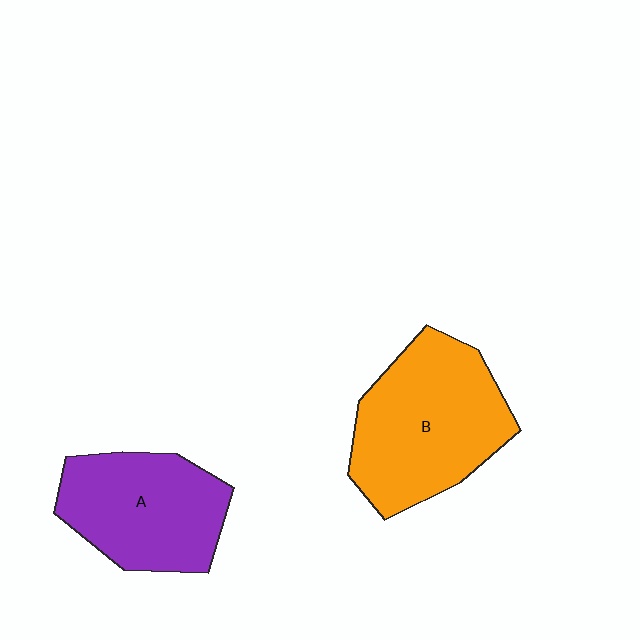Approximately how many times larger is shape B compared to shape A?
Approximately 1.2 times.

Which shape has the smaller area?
Shape A (purple).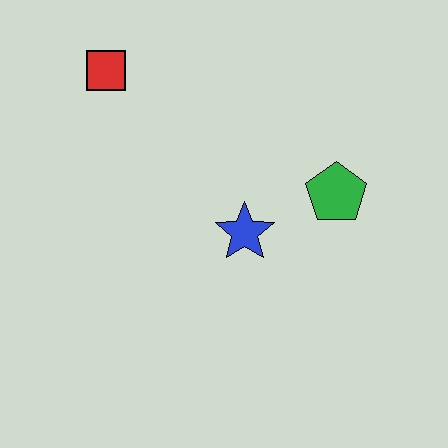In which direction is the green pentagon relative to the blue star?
The green pentagon is to the right of the blue star.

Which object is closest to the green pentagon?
The blue star is closest to the green pentagon.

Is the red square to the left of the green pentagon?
Yes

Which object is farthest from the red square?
The green pentagon is farthest from the red square.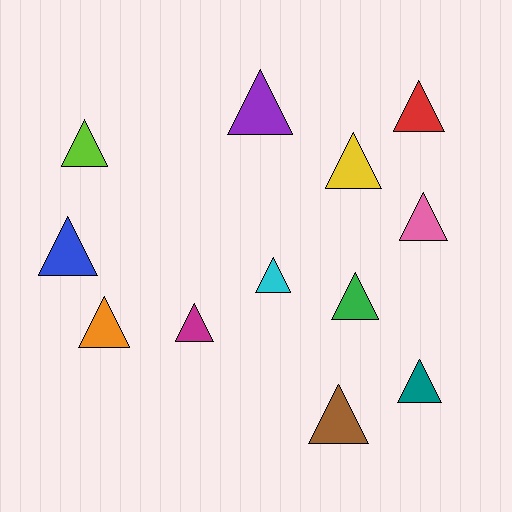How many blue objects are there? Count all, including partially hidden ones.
There is 1 blue object.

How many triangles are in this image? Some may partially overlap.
There are 12 triangles.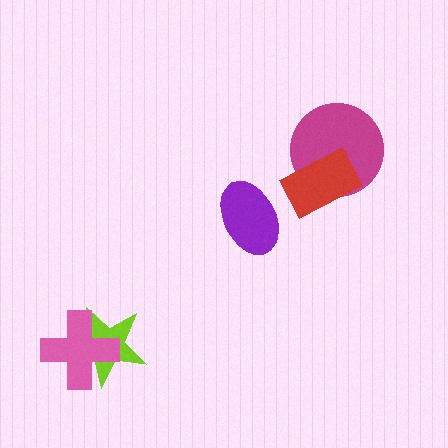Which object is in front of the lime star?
The pink cross is in front of the lime star.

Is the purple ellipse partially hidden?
No, no other shape covers it.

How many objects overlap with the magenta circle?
1 object overlaps with the magenta circle.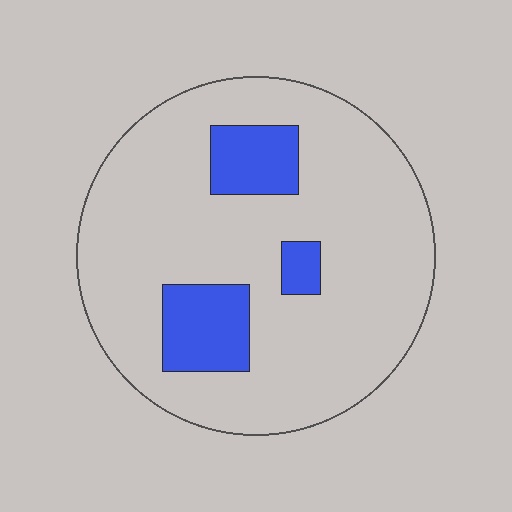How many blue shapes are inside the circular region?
3.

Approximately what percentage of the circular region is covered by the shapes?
Approximately 15%.